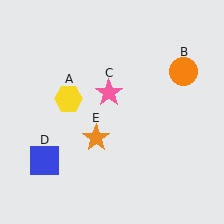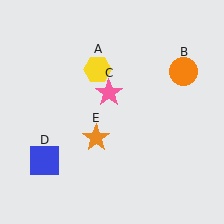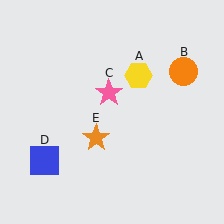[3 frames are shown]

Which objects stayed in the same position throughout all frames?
Orange circle (object B) and pink star (object C) and blue square (object D) and orange star (object E) remained stationary.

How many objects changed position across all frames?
1 object changed position: yellow hexagon (object A).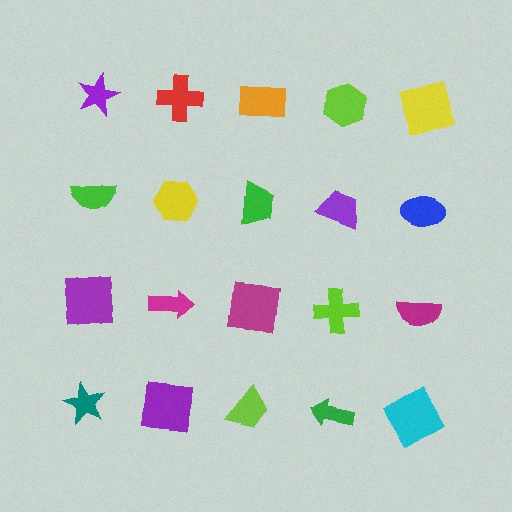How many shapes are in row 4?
5 shapes.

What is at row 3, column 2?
A magenta arrow.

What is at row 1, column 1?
A purple star.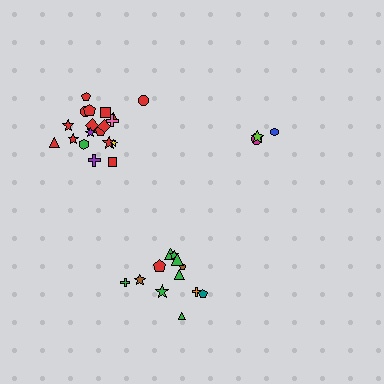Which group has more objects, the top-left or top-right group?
The top-left group.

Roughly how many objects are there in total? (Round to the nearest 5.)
Roughly 35 objects in total.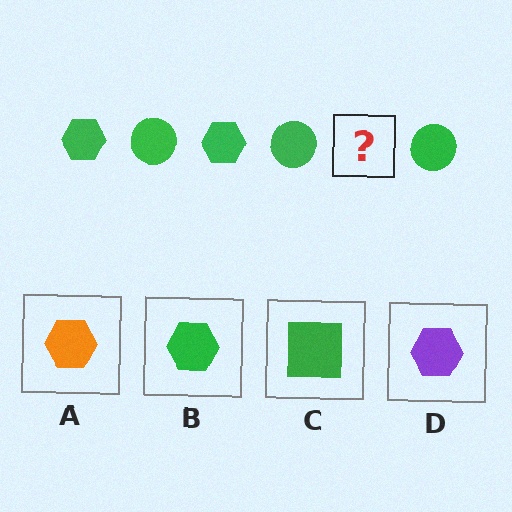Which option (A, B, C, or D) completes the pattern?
B.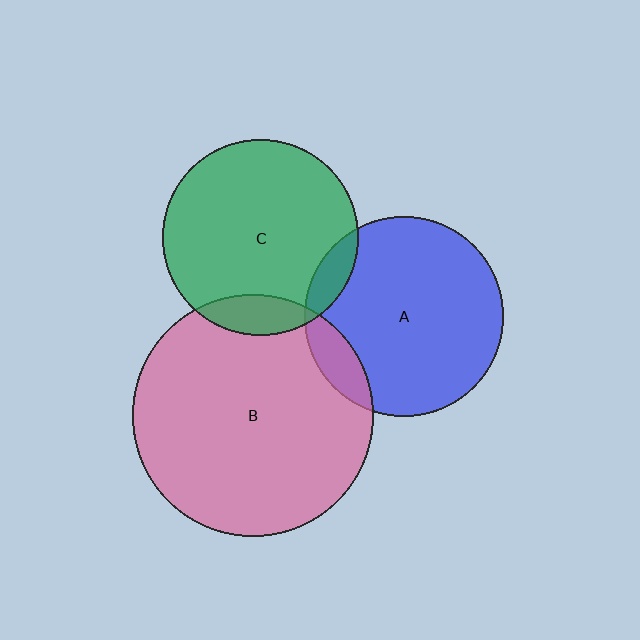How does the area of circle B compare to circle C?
Approximately 1.5 times.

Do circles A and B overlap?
Yes.